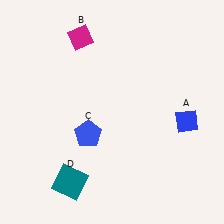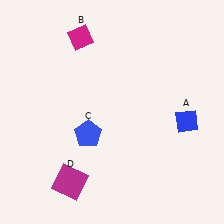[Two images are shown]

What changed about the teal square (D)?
In Image 1, D is teal. In Image 2, it changed to magenta.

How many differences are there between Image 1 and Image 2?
There is 1 difference between the two images.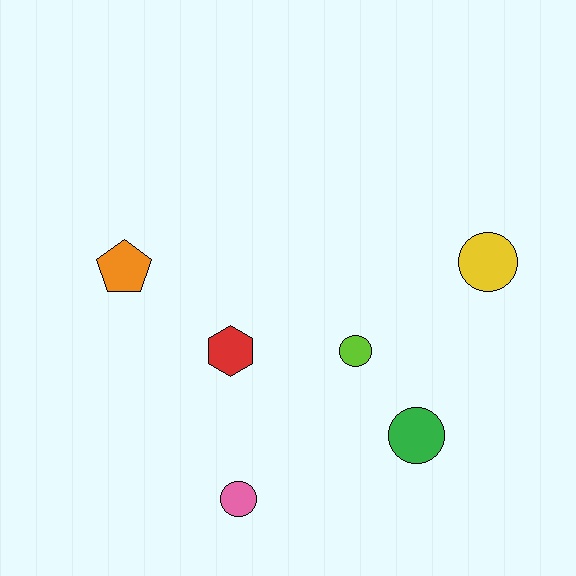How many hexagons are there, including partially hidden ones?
There is 1 hexagon.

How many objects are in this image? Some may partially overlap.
There are 6 objects.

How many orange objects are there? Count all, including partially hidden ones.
There is 1 orange object.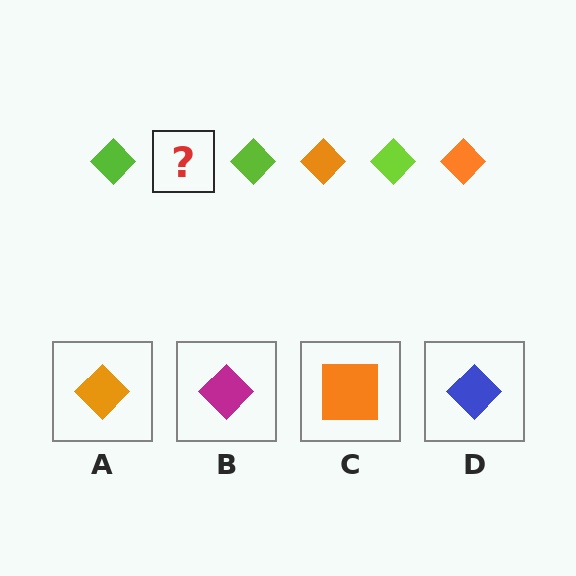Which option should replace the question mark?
Option A.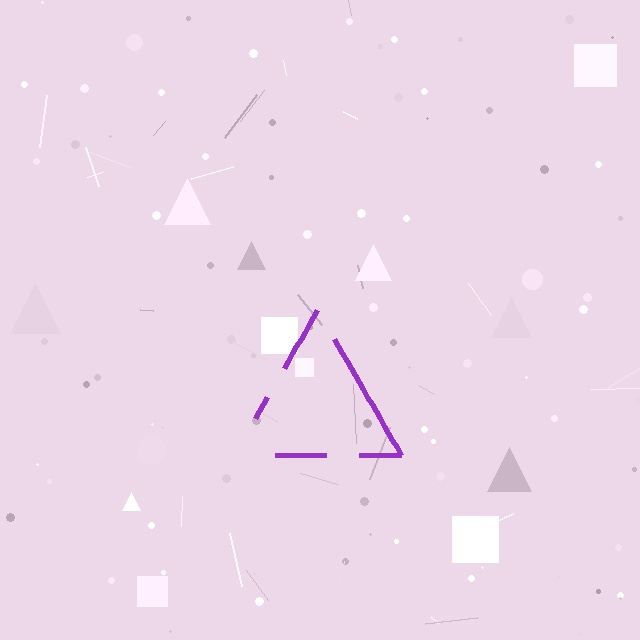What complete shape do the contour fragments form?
The contour fragments form a triangle.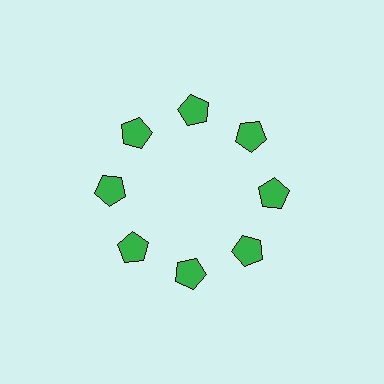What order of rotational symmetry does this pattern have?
This pattern has 8-fold rotational symmetry.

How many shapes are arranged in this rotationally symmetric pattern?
There are 8 shapes, arranged in 8 groups of 1.